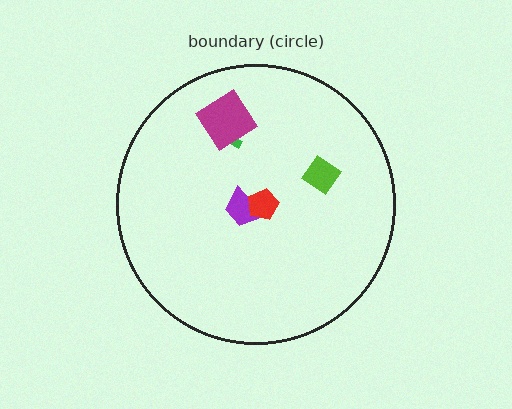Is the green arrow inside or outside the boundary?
Inside.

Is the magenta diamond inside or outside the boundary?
Inside.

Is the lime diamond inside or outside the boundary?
Inside.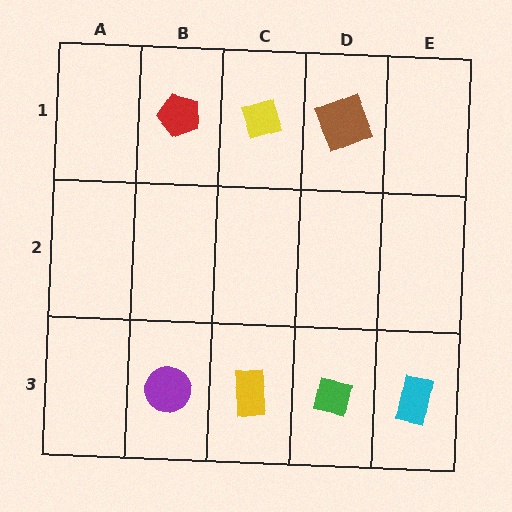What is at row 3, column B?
A purple circle.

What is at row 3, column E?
A cyan rectangle.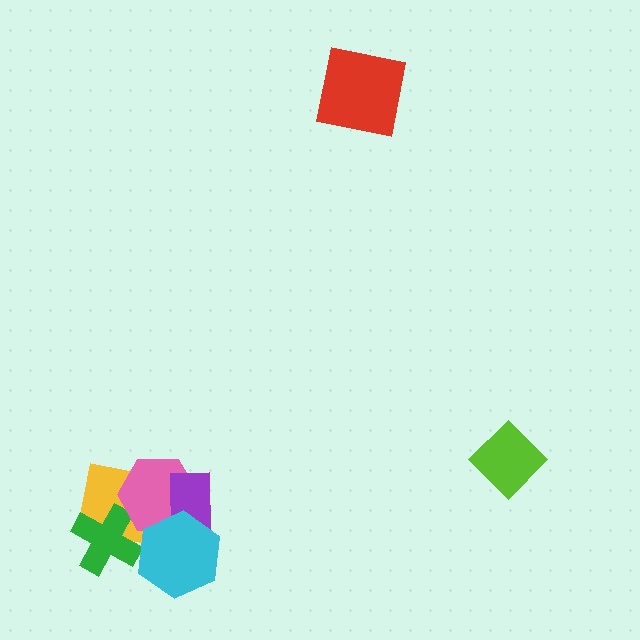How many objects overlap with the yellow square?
3 objects overlap with the yellow square.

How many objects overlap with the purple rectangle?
2 objects overlap with the purple rectangle.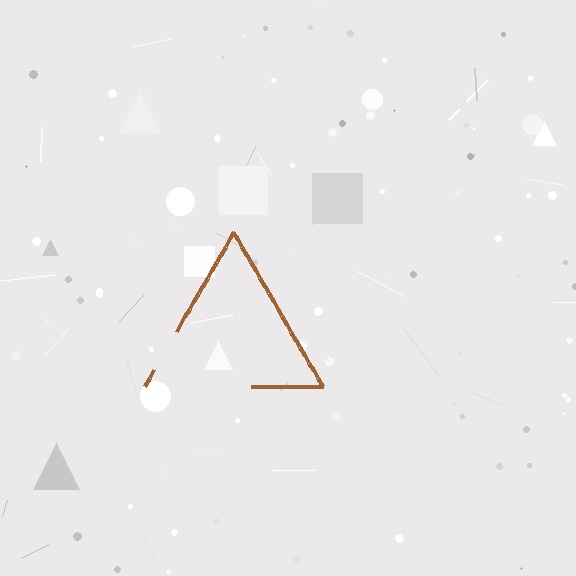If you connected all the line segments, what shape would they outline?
They would outline a triangle.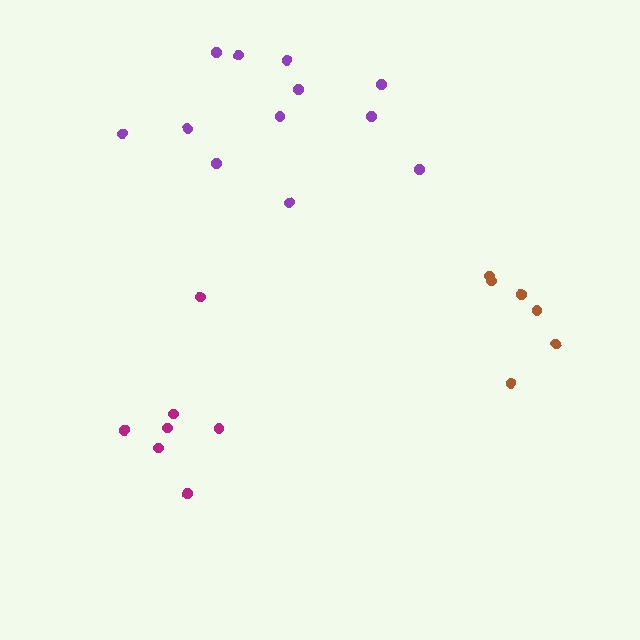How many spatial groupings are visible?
There are 3 spatial groupings.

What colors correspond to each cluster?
The clusters are colored: purple, magenta, brown.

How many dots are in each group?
Group 1: 12 dots, Group 2: 7 dots, Group 3: 6 dots (25 total).